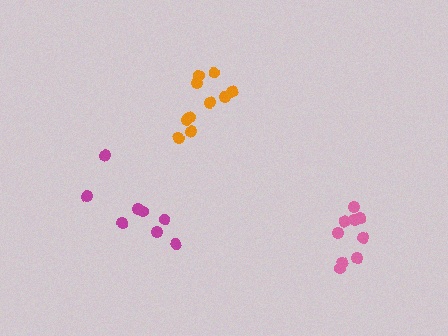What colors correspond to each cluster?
The clusters are colored: orange, magenta, pink.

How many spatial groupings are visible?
There are 3 spatial groupings.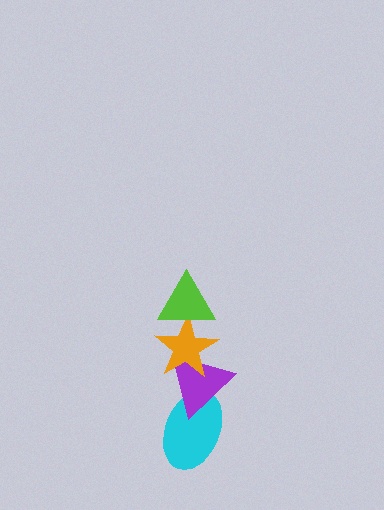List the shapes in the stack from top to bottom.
From top to bottom: the lime triangle, the orange star, the purple triangle, the cyan ellipse.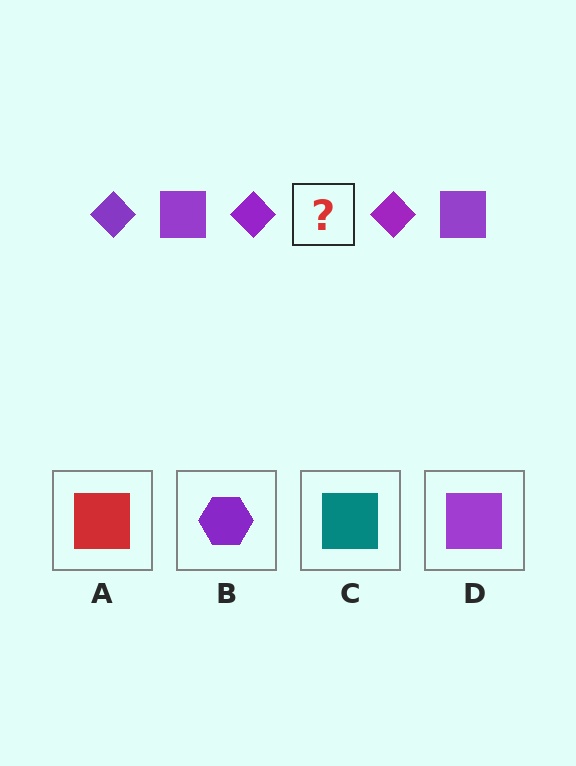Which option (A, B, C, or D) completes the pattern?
D.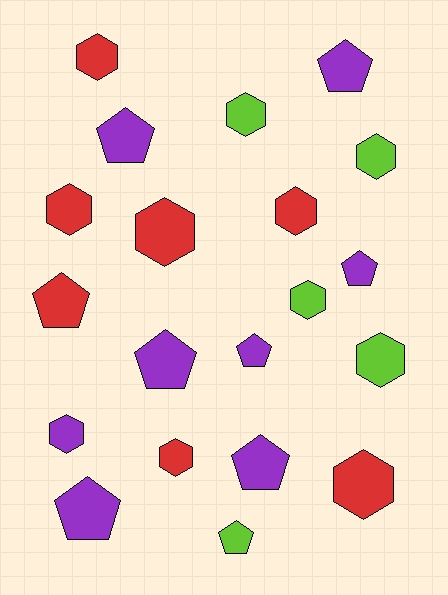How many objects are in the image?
There are 20 objects.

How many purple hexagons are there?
There is 1 purple hexagon.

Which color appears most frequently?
Purple, with 8 objects.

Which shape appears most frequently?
Hexagon, with 11 objects.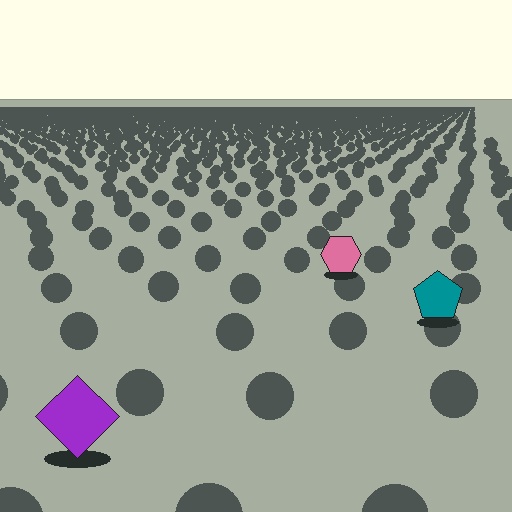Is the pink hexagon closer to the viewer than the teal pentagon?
No. The teal pentagon is closer — you can tell from the texture gradient: the ground texture is coarser near it.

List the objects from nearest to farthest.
From nearest to farthest: the purple diamond, the teal pentagon, the pink hexagon.